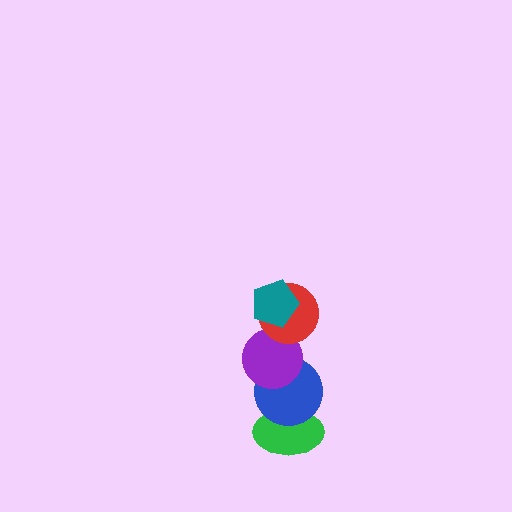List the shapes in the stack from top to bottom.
From top to bottom: the teal pentagon, the red circle, the purple circle, the blue circle, the green ellipse.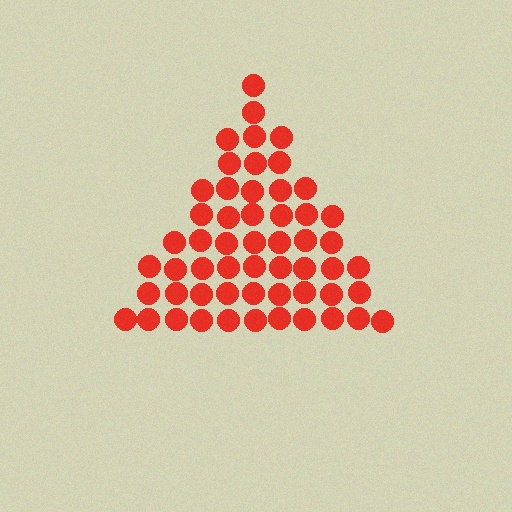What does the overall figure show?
The overall figure shows a triangle.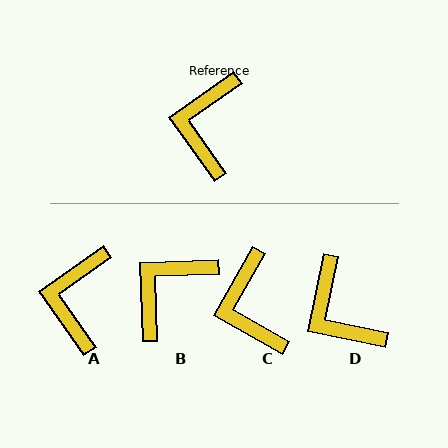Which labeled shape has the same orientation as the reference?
A.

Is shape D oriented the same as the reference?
No, it is off by about 43 degrees.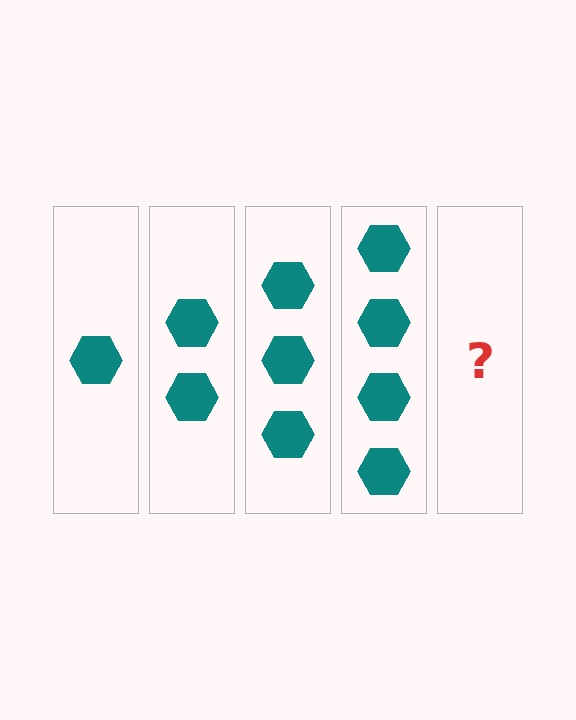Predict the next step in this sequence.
The next step is 5 hexagons.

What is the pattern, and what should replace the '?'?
The pattern is that each step adds one more hexagon. The '?' should be 5 hexagons.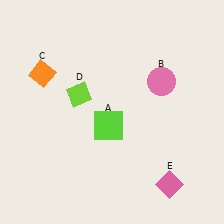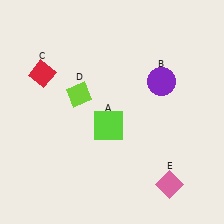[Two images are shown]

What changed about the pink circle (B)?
In Image 1, B is pink. In Image 2, it changed to purple.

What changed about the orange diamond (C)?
In Image 1, C is orange. In Image 2, it changed to red.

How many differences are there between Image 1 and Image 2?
There are 2 differences between the two images.